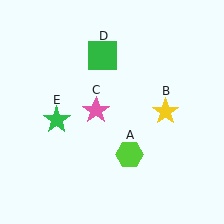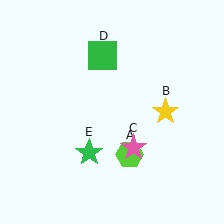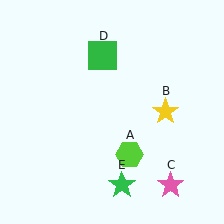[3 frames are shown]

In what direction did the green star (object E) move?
The green star (object E) moved down and to the right.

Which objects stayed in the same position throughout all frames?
Lime hexagon (object A) and yellow star (object B) and green square (object D) remained stationary.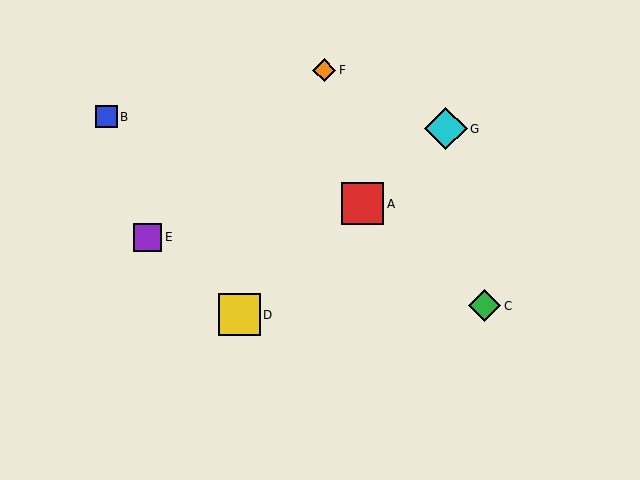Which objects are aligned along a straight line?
Objects A, D, G are aligned along a straight line.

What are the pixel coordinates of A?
Object A is at (363, 204).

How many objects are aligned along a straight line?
3 objects (A, D, G) are aligned along a straight line.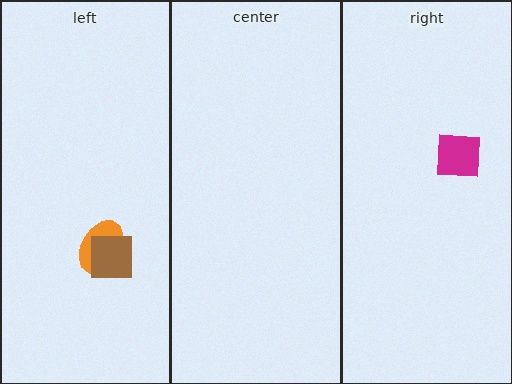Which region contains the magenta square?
The right region.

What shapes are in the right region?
The magenta square.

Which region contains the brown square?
The left region.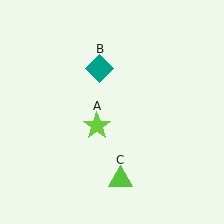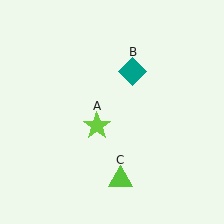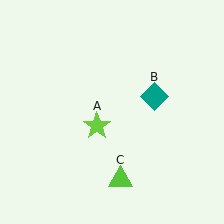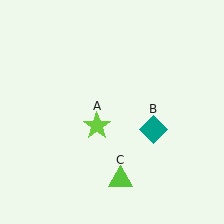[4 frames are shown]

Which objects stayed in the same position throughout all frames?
Lime star (object A) and lime triangle (object C) remained stationary.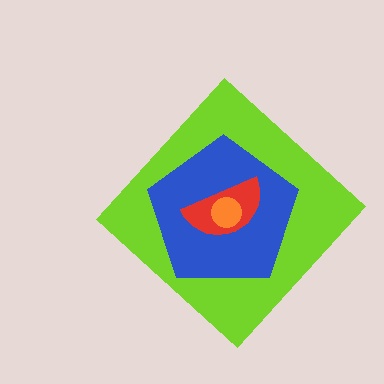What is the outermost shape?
The lime diamond.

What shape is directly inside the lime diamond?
The blue pentagon.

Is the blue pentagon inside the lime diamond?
Yes.